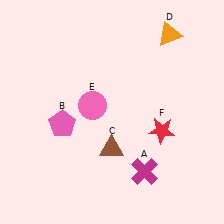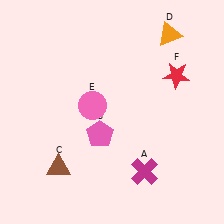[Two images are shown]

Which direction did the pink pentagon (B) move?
The pink pentagon (B) moved right.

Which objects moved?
The objects that moved are: the pink pentagon (B), the brown triangle (C), the red star (F).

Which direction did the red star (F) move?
The red star (F) moved up.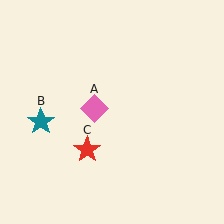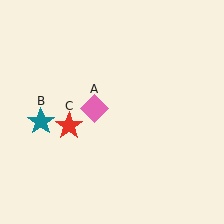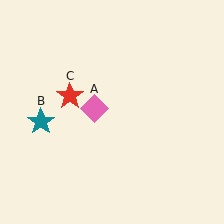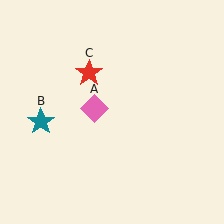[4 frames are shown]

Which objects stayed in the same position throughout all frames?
Pink diamond (object A) and teal star (object B) remained stationary.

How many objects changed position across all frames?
1 object changed position: red star (object C).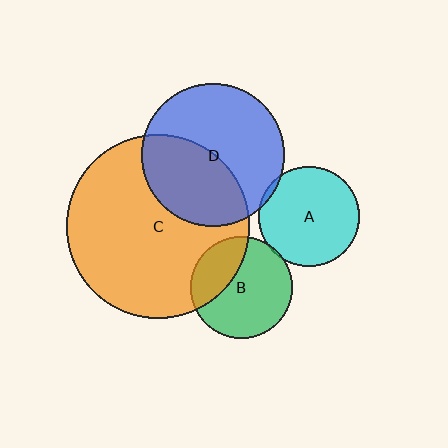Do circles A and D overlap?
Yes.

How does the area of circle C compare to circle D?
Approximately 1.6 times.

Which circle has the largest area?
Circle C (orange).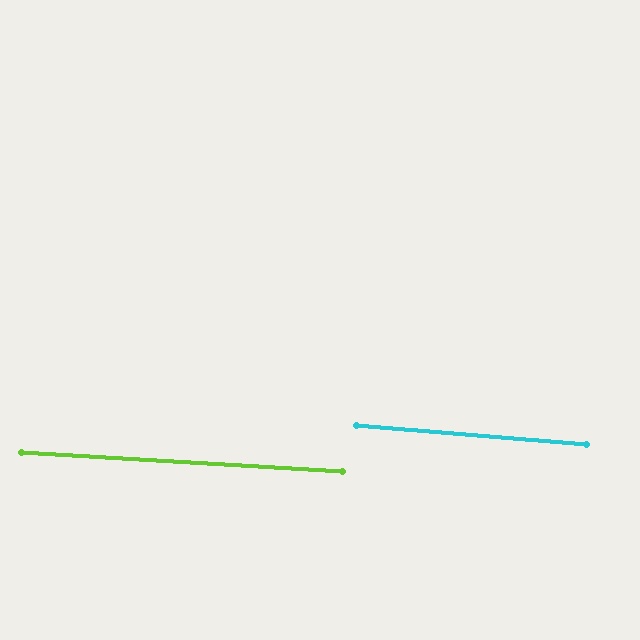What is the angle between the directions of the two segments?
Approximately 1 degree.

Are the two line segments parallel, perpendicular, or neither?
Parallel — their directions differ by only 1.4°.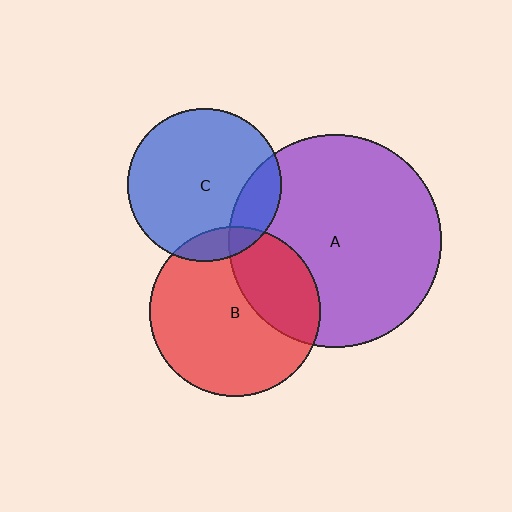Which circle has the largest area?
Circle A (purple).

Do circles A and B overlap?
Yes.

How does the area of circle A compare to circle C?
Approximately 1.9 times.